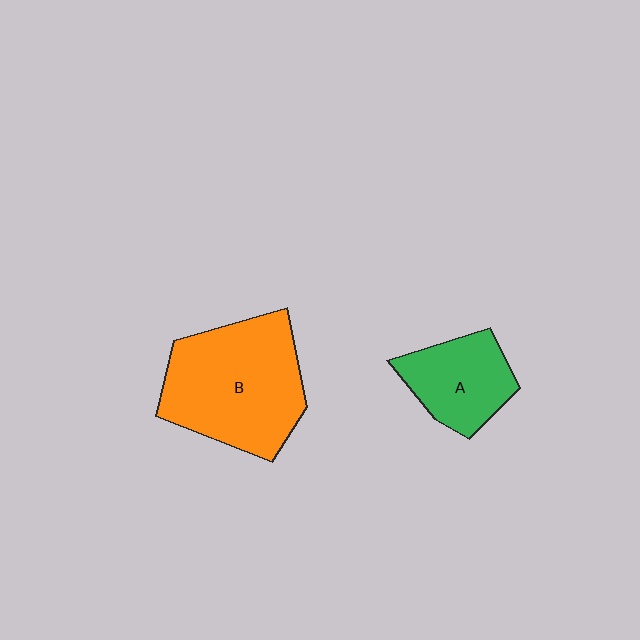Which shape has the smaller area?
Shape A (green).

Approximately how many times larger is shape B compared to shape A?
Approximately 1.9 times.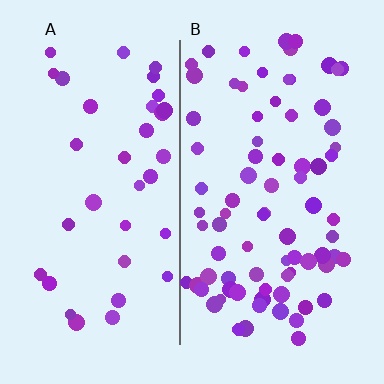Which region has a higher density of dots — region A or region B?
B (the right).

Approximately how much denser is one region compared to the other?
Approximately 2.1× — region B over region A.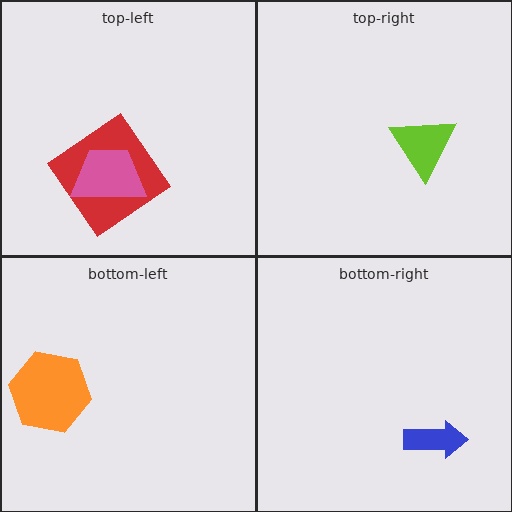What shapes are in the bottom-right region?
The blue arrow.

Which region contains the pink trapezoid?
The top-left region.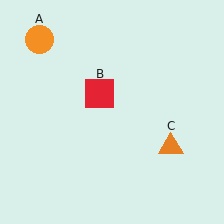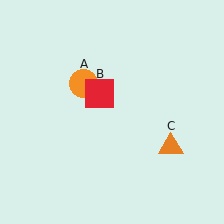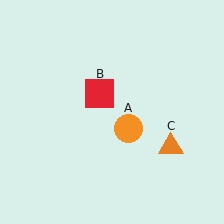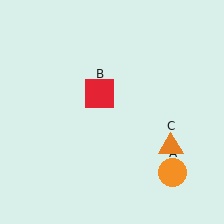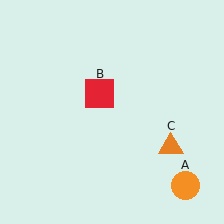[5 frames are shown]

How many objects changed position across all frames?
1 object changed position: orange circle (object A).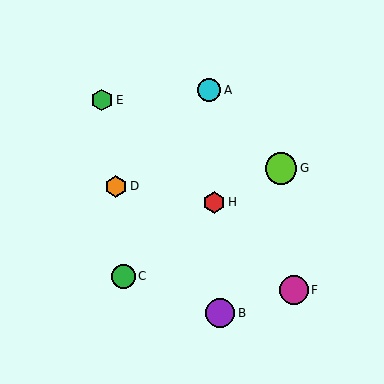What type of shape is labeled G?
Shape G is a lime circle.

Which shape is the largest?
The lime circle (labeled G) is the largest.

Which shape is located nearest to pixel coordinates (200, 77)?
The cyan circle (labeled A) at (209, 90) is nearest to that location.